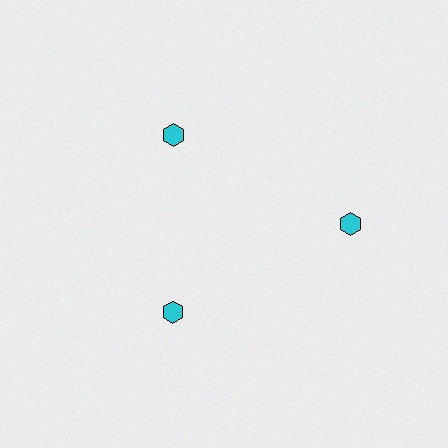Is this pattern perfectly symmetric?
No. The 3 cyan hexagons are arranged in a ring, but one element near the 3 o'clock position is pushed outward from the center, breaking the 3-fold rotational symmetry.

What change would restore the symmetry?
The symmetry would be restored by moving it inward, back onto the ring so that all 3 hexagons sit at equal angles and equal distance from the center.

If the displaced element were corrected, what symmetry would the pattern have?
It would have 3-fold rotational symmetry — the pattern would map onto itself every 120 degrees.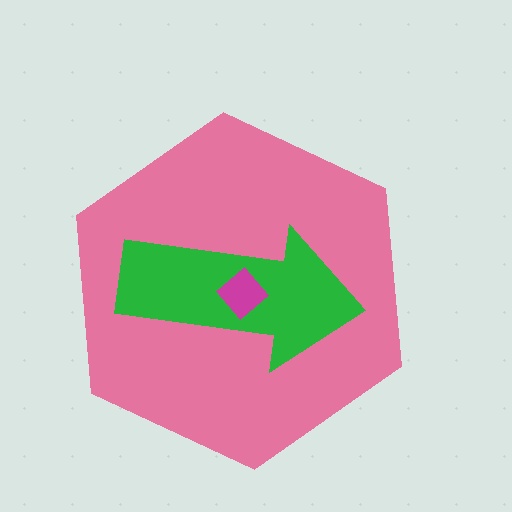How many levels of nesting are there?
3.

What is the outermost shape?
The pink hexagon.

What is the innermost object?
The magenta diamond.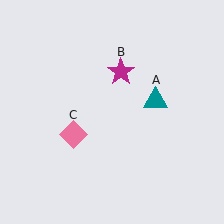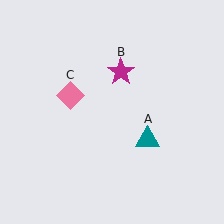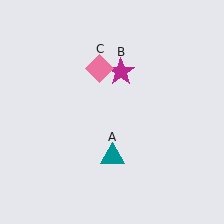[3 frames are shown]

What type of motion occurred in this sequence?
The teal triangle (object A), pink diamond (object C) rotated clockwise around the center of the scene.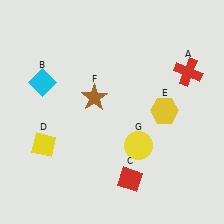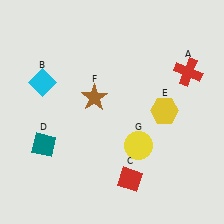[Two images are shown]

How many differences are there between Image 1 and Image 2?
There is 1 difference between the two images.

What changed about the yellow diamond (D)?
In Image 1, D is yellow. In Image 2, it changed to teal.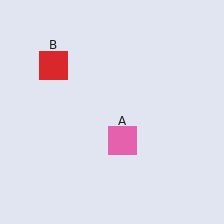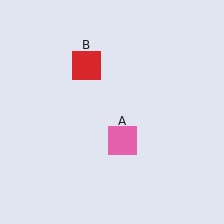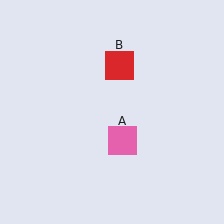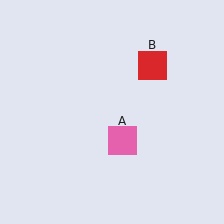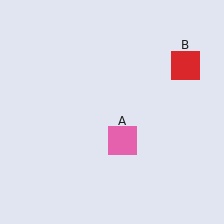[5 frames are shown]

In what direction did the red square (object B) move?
The red square (object B) moved right.